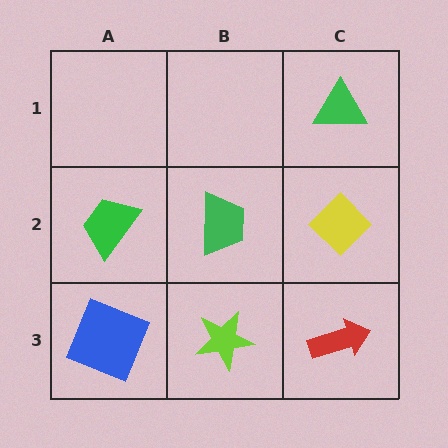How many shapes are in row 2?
3 shapes.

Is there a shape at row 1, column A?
No, that cell is empty.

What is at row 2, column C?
A yellow diamond.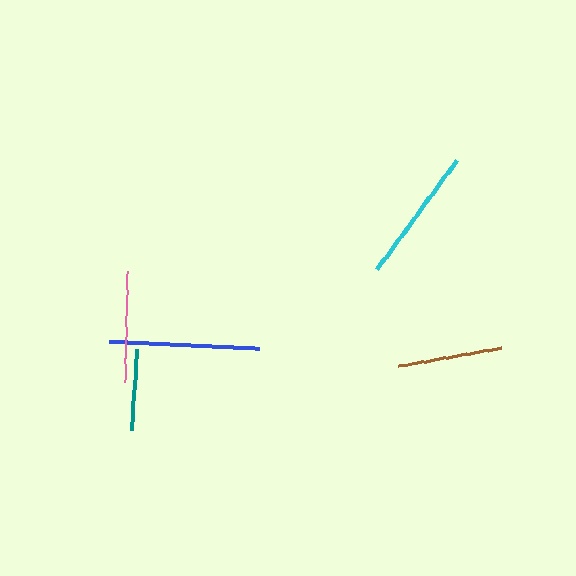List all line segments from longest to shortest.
From longest to shortest: blue, cyan, pink, brown, teal.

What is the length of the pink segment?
The pink segment is approximately 111 pixels long.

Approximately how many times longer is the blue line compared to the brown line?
The blue line is approximately 1.4 times the length of the brown line.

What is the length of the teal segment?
The teal segment is approximately 81 pixels long.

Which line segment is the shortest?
The teal line is the shortest at approximately 81 pixels.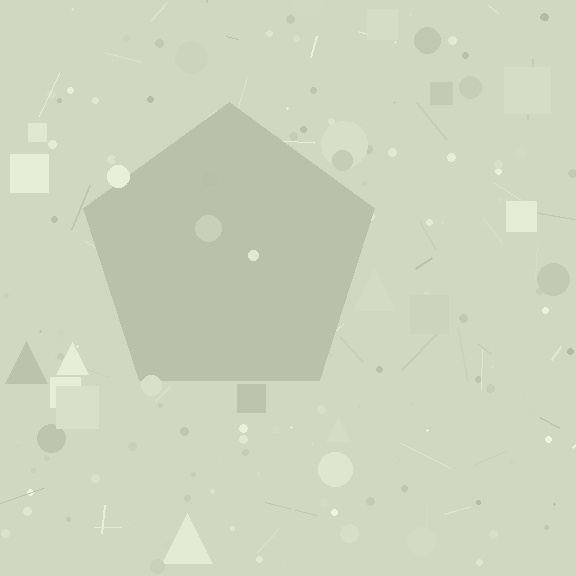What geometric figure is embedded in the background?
A pentagon is embedded in the background.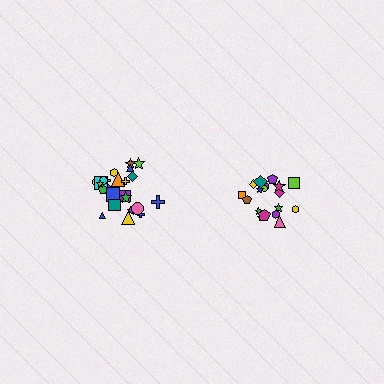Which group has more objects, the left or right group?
The left group.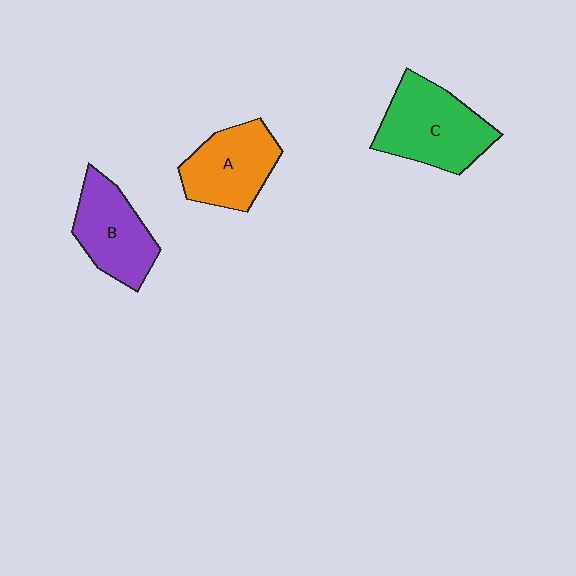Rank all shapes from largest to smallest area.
From largest to smallest: C (green), A (orange), B (purple).